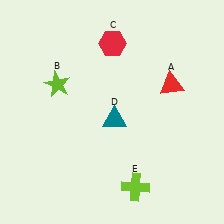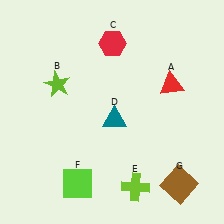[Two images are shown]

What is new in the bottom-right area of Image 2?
A brown square (G) was added in the bottom-right area of Image 2.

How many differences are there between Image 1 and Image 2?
There are 2 differences between the two images.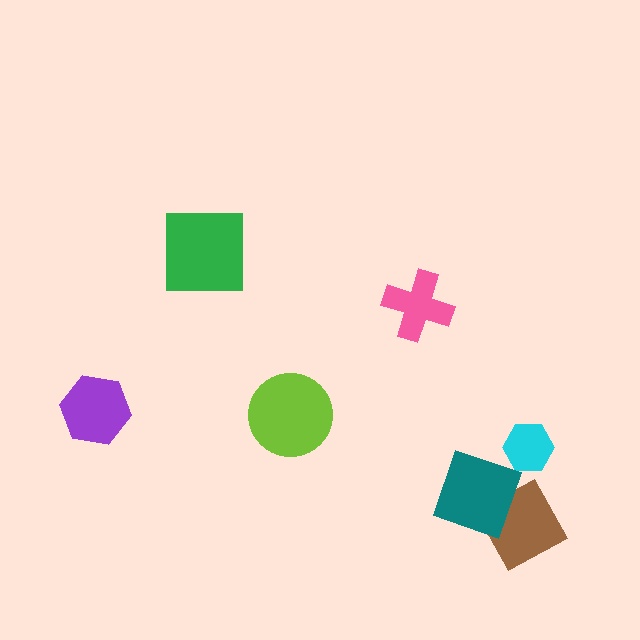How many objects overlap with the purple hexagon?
0 objects overlap with the purple hexagon.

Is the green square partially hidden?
No, no other shape covers it.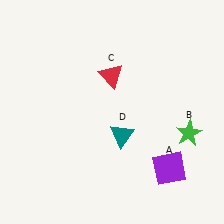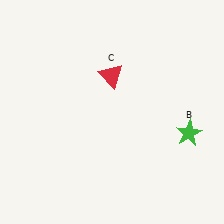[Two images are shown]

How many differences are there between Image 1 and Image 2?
There are 2 differences between the two images.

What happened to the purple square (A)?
The purple square (A) was removed in Image 2. It was in the bottom-right area of Image 1.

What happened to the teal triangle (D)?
The teal triangle (D) was removed in Image 2. It was in the bottom-right area of Image 1.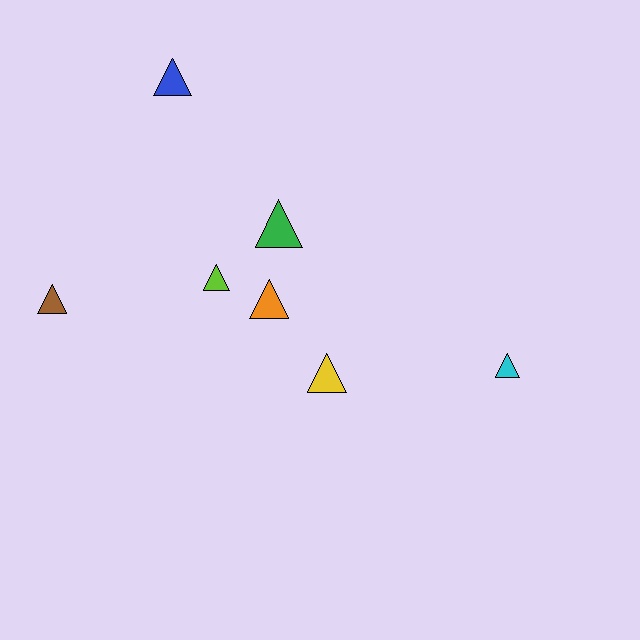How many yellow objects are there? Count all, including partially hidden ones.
There is 1 yellow object.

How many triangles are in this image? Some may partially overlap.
There are 7 triangles.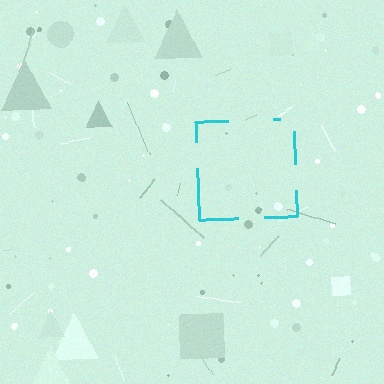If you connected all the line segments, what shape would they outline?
They would outline a square.